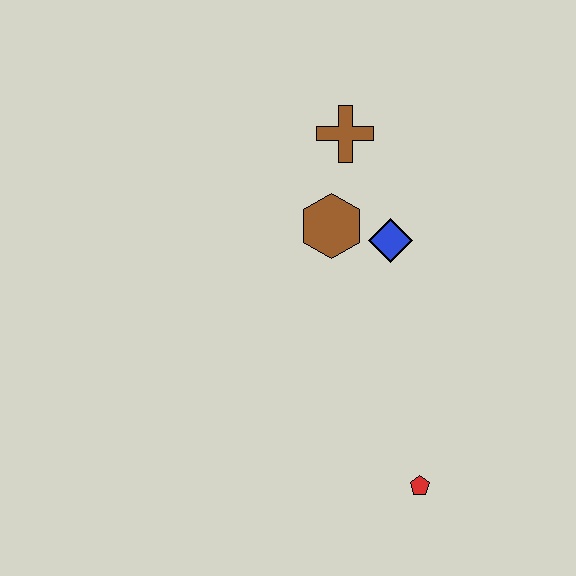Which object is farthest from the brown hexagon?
The red pentagon is farthest from the brown hexagon.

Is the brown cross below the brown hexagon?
No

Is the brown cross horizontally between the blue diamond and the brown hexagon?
Yes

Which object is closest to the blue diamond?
The brown hexagon is closest to the blue diamond.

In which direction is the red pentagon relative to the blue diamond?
The red pentagon is below the blue diamond.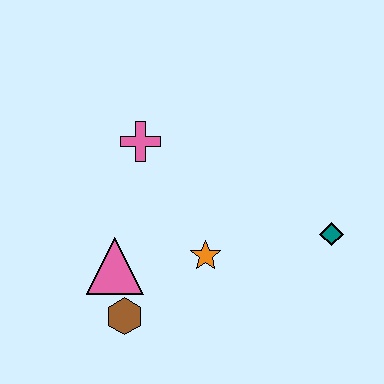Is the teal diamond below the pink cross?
Yes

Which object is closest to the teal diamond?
The orange star is closest to the teal diamond.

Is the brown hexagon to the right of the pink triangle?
Yes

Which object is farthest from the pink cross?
The teal diamond is farthest from the pink cross.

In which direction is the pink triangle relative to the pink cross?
The pink triangle is below the pink cross.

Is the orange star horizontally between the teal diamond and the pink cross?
Yes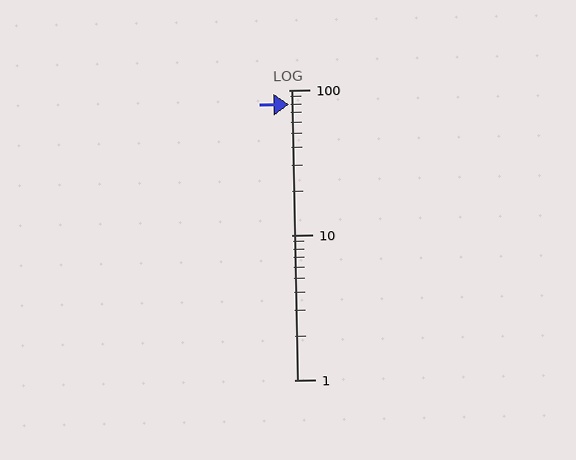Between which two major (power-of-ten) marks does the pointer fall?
The pointer is between 10 and 100.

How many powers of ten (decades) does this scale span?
The scale spans 2 decades, from 1 to 100.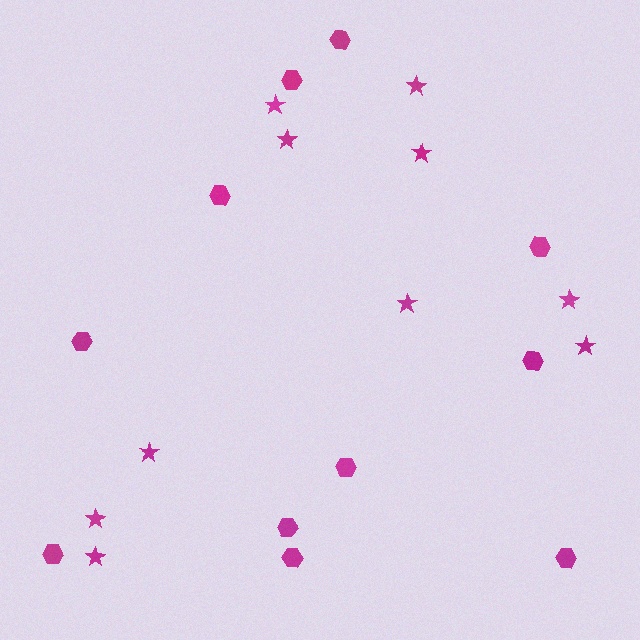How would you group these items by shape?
There are 2 groups: one group of stars (10) and one group of hexagons (11).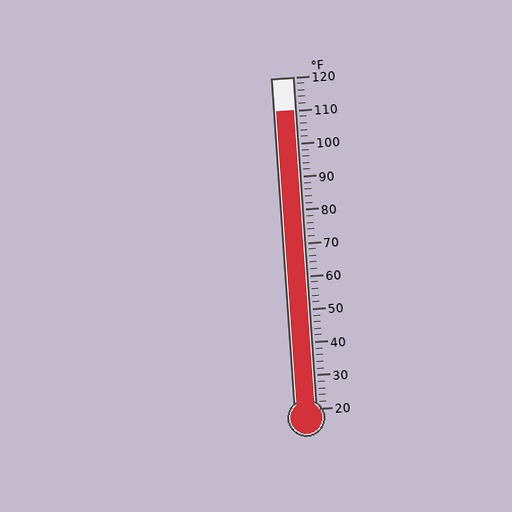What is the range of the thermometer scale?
The thermometer scale ranges from 20°F to 120°F.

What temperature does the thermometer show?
The thermometer shows approximately 110°F.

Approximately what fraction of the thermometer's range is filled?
The thermometer is filled to approximately 90% of its range.